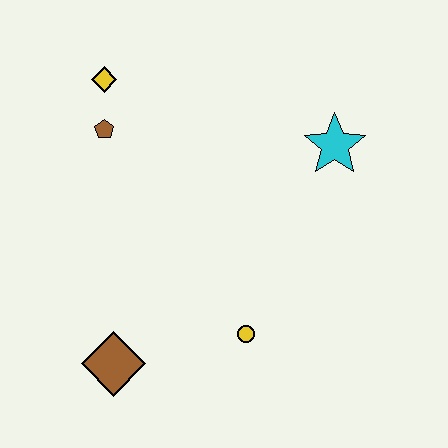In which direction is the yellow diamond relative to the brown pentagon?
The yellow diamond is above the brown pentagon.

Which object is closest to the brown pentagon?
The yellow diamond is closest to the brown pentagon.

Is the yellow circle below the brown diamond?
No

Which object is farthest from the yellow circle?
The yellow diamond is farthest from the yellow circle.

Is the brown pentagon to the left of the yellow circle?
Yes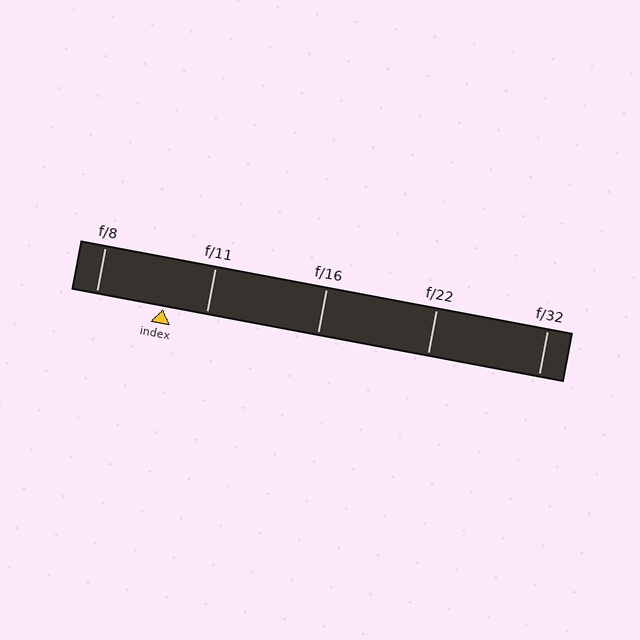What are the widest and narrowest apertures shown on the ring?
The widest aperture shown is f/8 and the narrowest is f/32.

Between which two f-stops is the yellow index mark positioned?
The index mark is between f/8 and f/11.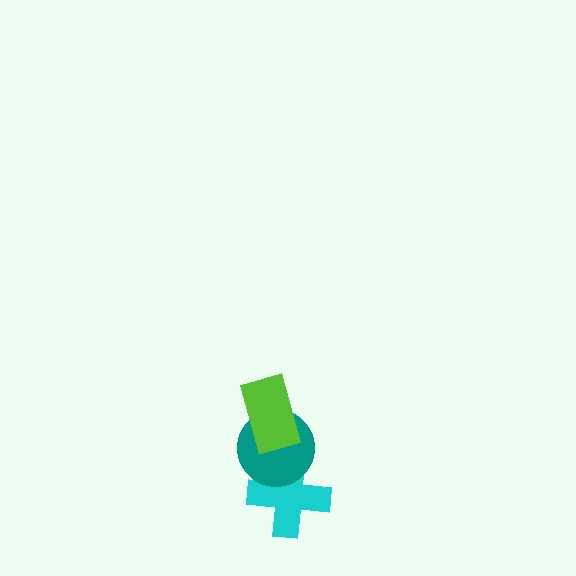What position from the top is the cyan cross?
The cyan cross is 3rd from the top.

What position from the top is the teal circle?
The teal circle is 2nd from the top.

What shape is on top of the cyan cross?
The teal circle is on top of the cyan cross.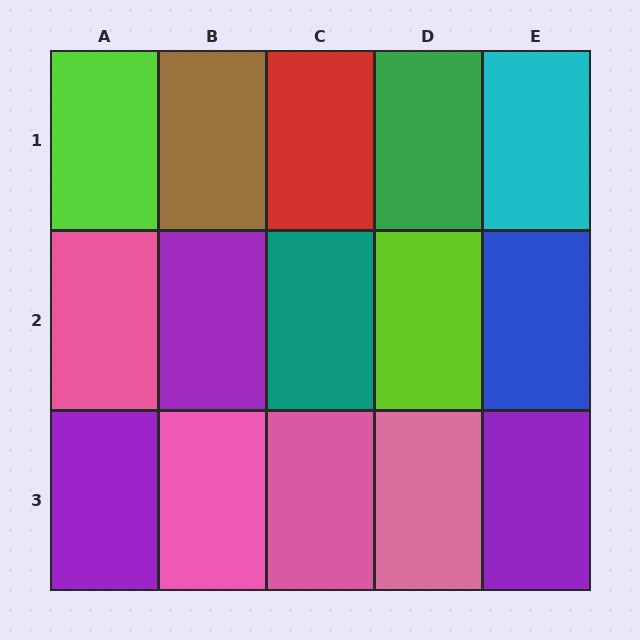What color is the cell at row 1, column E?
Cyan.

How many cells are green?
1 cell is green.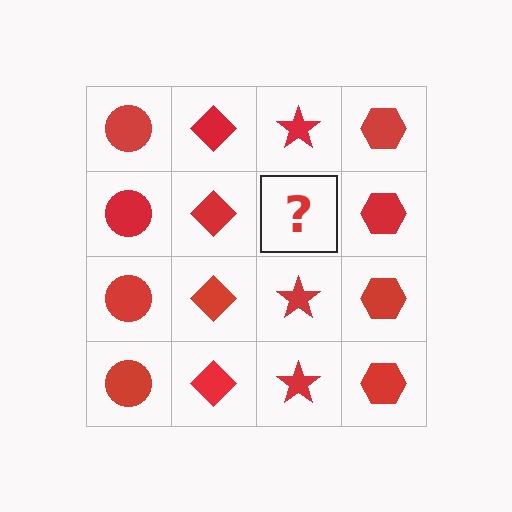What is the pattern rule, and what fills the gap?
The rule is that each column has a consistent shape. The gap should be filled with a red star.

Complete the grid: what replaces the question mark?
The question mark should be replaced with a red star.